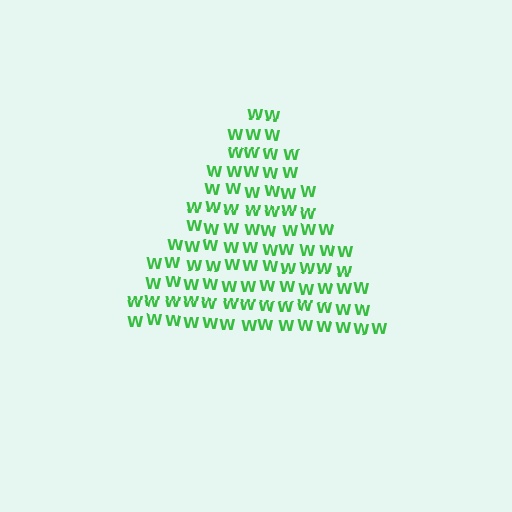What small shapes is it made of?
It is made of small letter W's.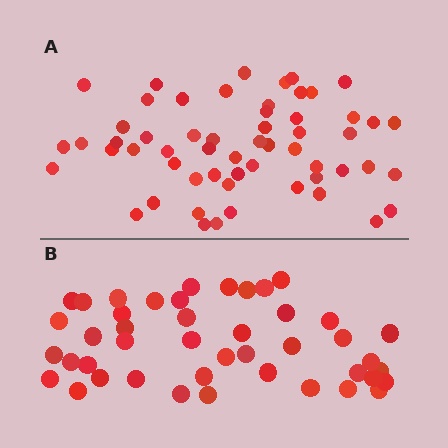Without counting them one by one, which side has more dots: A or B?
Region A (the top region) has more dots.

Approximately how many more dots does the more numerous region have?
Region A has approximately 15 more dots than region B.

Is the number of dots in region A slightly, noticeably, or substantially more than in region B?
Region A has noticeably more, but not dramatically so. The ratio is roughly 1.3 to 1.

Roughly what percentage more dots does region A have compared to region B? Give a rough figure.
About 30% more.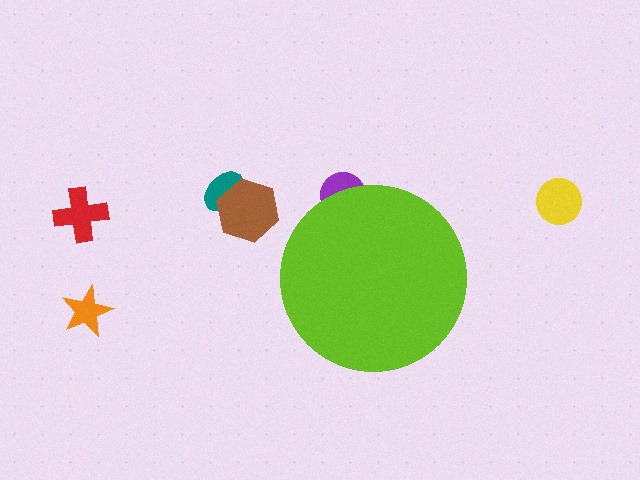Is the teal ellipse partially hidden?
No, the teal ellipse is fully visible.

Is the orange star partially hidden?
No, the orange star is fully visible.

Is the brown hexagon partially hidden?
No, the brown hexagon is fully visible.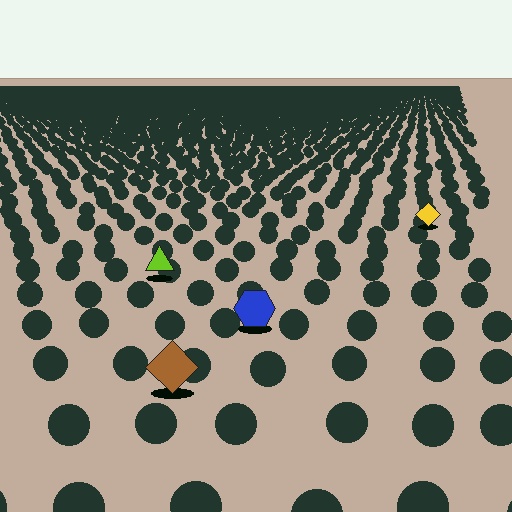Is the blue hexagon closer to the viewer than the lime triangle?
Yes. The blue hexagon is closer — you can tell from the texture gradient: the ground texture is coarser near it.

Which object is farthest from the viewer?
The yellow diamond is farthest from the viewer. It appears smaller and the ground texture around it is denser.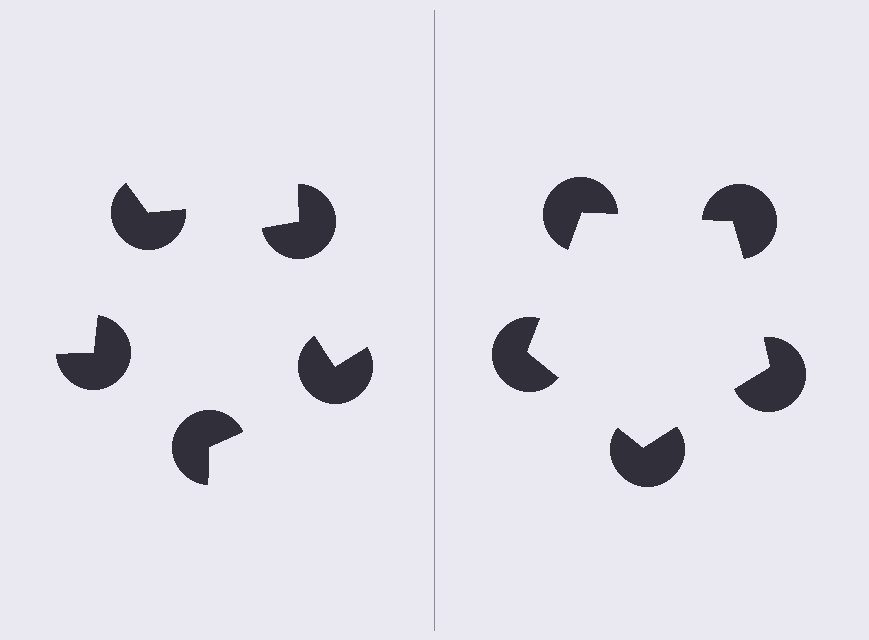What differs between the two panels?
The pac-man discs are positioned identically on both sides; only the wedge orientations differ. On the right they align to a pentagon; on the left they are misaligned.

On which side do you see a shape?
An illusory pentagon appears on the right side. On the left side the wedge cuts are rotated, so no coherent shape forms.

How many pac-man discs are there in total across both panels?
10 — 5 on each side.